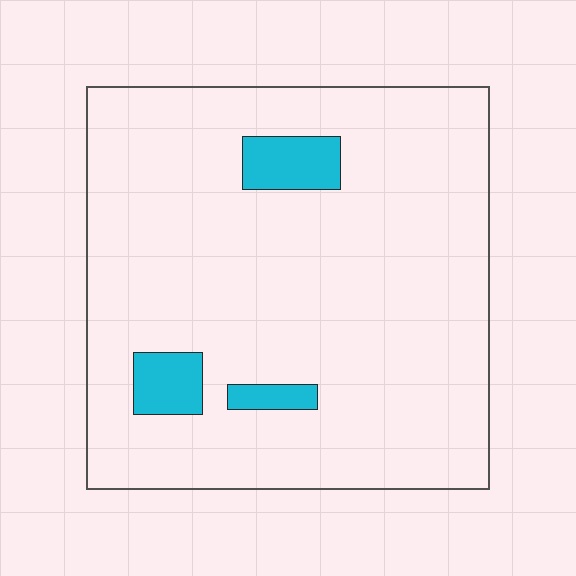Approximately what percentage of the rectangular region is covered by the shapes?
Approximately 5%.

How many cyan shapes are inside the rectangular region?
3.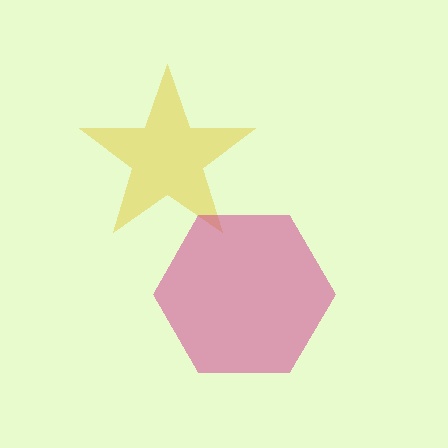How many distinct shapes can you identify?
There are 2 distinct shapes: a yellow star, a magenta hexagon.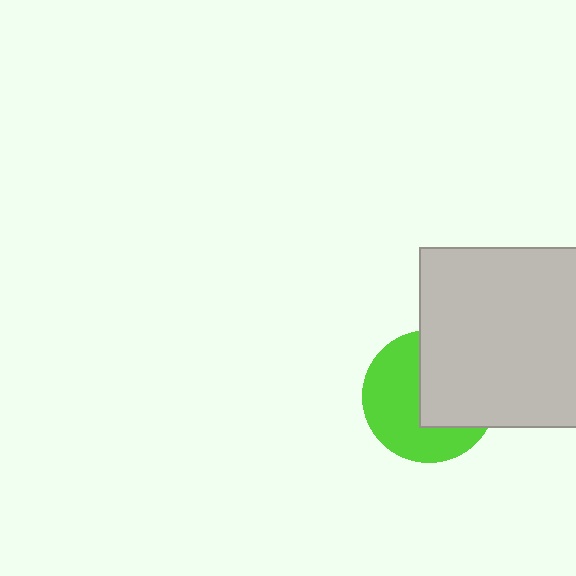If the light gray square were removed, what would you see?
You would see the complete lime circle.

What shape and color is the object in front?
The object in front is a light gray square.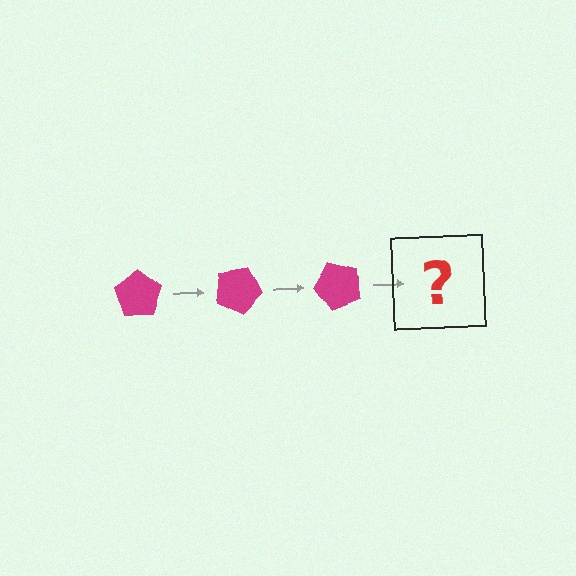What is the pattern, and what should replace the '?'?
The pattern is that the pentagon rotates 25 degrees each step. The '?' should be a magenta pentagon rotated 75 degrees.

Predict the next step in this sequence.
The next step is a magenta pentagon rotated 75 degrees.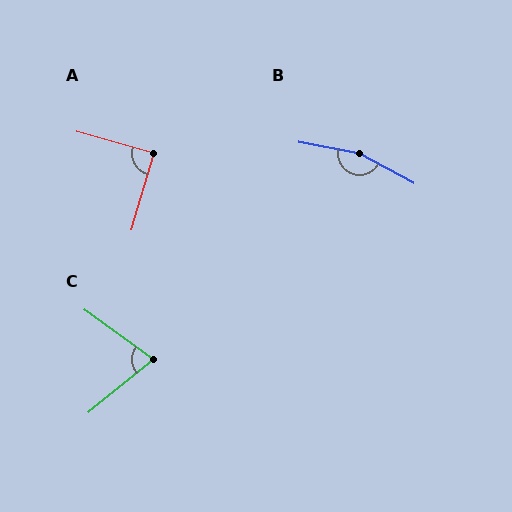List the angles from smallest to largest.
C (76°), A (90°), B (162°).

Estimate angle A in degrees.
Approximately 90 degrees.